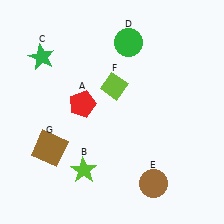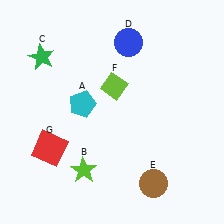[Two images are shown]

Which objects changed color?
A changed from red to cyan. D changed from green to blue. G changed from brown to red.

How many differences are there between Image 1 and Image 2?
There are 3 differences between the two images.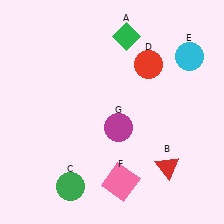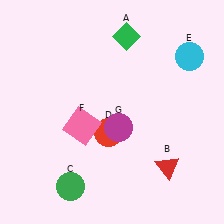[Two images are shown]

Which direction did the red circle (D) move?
The red circle (D) moved down.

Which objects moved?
The objects that moved are: the red circle (D), the pink square (F).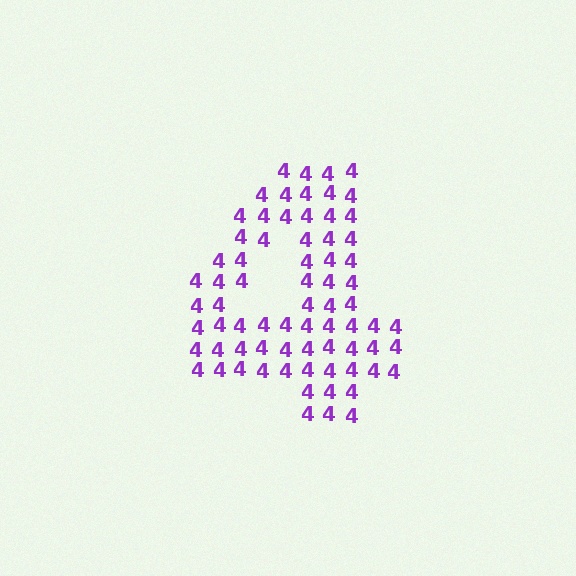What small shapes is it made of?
It is made of small digit 4's.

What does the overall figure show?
The overall figure shows the digit 4.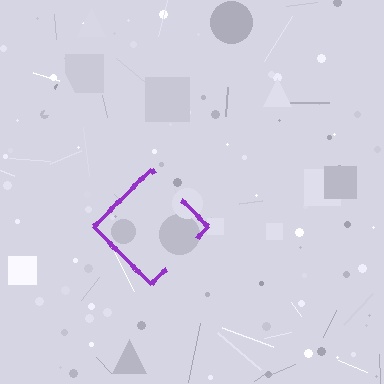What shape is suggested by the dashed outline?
The dashed outline suggests a diamond.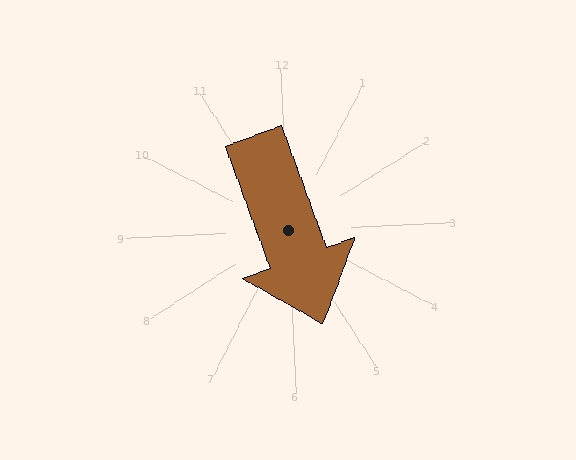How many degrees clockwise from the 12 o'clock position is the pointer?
Approximately 162 degrees.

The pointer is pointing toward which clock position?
Roughly 5 o'clock.